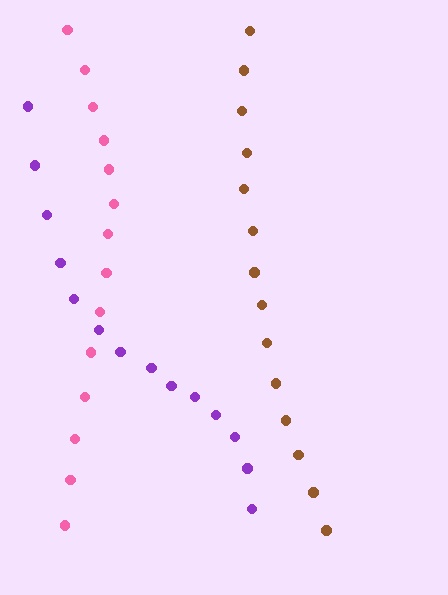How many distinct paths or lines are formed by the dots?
There are 3 distinct paths.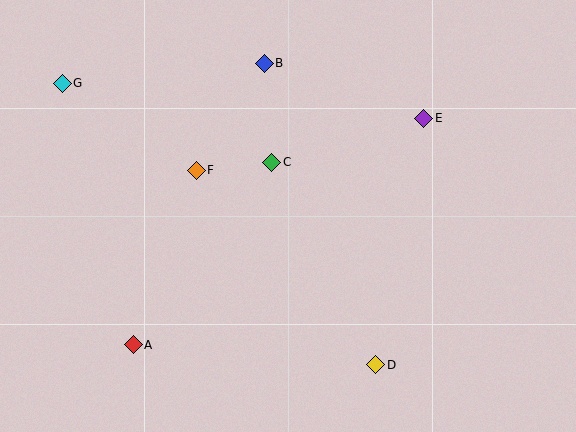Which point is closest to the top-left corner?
Point G is closest to the top-left corner.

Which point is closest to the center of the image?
Point C at (272, 162) is closest to the center.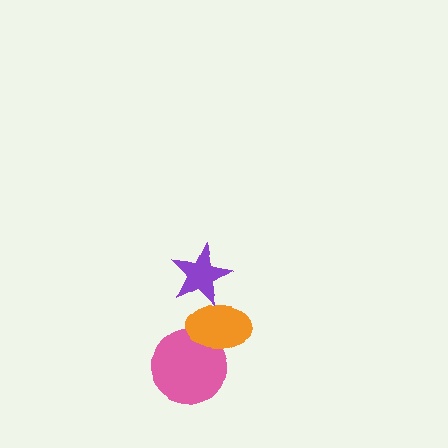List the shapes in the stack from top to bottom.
From top to bottom: the purple star, the orange ellipse, the pink circle.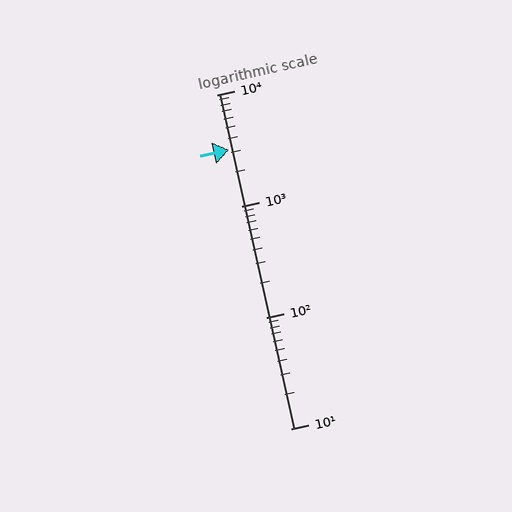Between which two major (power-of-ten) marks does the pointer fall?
The pointer is between 1000 and 10000.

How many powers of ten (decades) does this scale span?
The scale spans 3 decades, from 10 to 10000.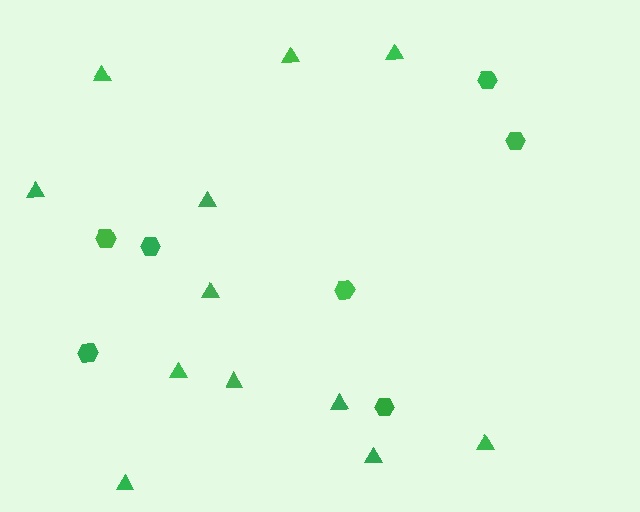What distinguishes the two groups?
There are 2 groups: one group of hexagons (7) and one group of triangles (12).